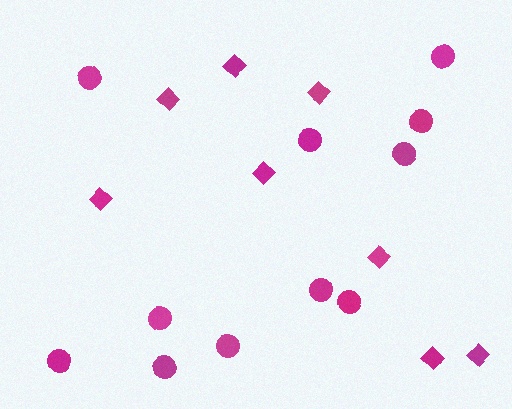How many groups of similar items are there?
There are 2 groups: one group of diamonds (8) and one group of circles (11).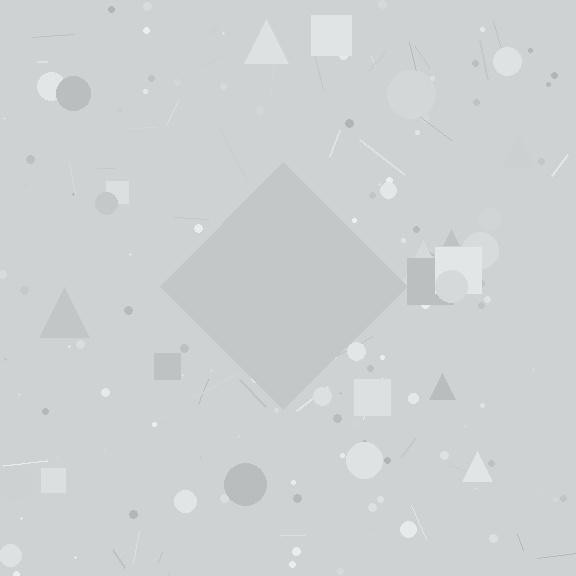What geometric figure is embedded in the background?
A diamond is embedded in the background.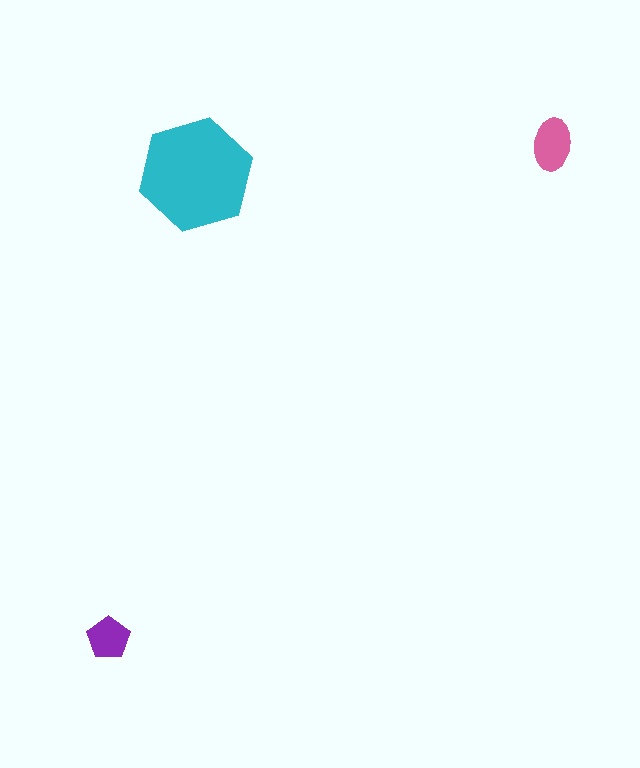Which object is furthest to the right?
The pink ellipse is rightmost.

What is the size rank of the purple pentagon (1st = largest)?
3rd.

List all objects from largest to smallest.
The cyan hexagon, the pink ellipse, the purple pentagon.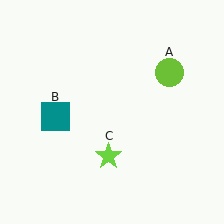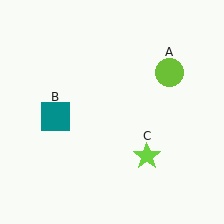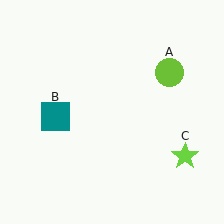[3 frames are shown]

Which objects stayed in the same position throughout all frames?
Lime circle (object A) and teal square (object B) remained stationary.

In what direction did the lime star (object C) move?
The lime star (object C) moved right.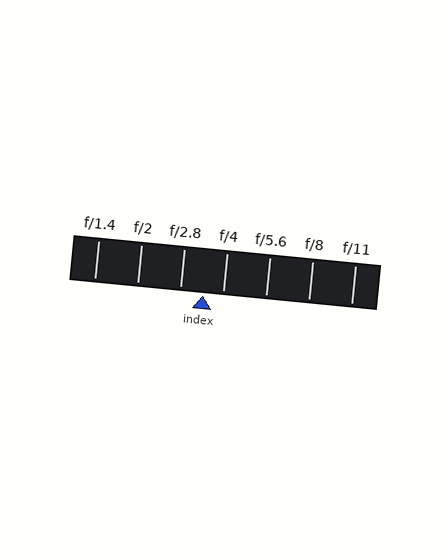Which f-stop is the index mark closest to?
The index mark is closest to f/4.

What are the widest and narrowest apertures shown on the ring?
The widest aperture shown is f/1.4 and the narrowest is f/11.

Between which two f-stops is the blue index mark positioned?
The index mark is between f/2.8 and f/4.